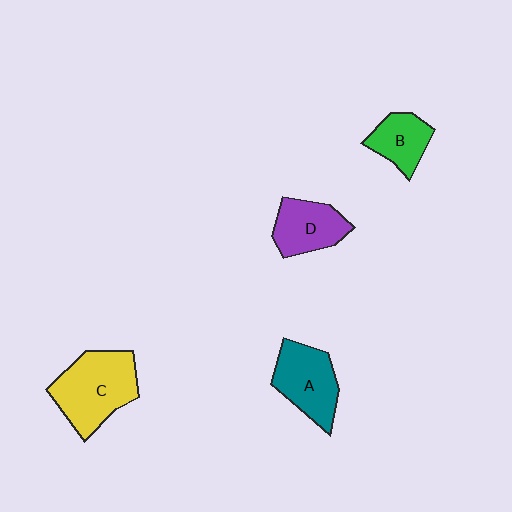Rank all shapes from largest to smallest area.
From largest to smallest: C (yellow), A (teal), D (purple), B (green).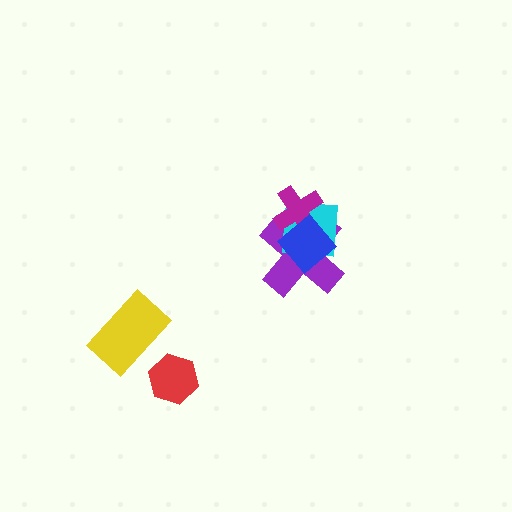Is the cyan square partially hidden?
Yes, it is partially covered by another shape.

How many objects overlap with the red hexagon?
0 objects overlap with the red hexagon.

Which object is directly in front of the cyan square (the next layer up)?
The magenta cross is directly in front of the cyan square.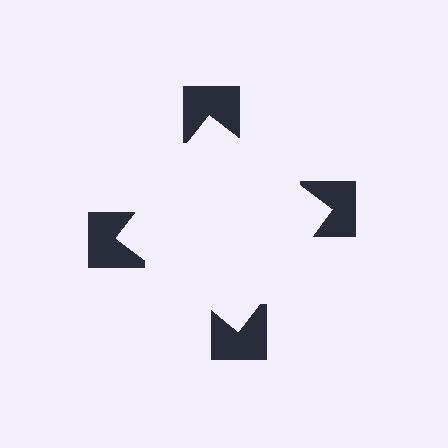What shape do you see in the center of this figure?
An illusory square — its edges are inferred from the aligned wedge cuts in the notched squares, not physically drawn.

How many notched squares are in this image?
There are 4 — one at each vertex of the illusory square.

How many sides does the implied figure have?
4 sides.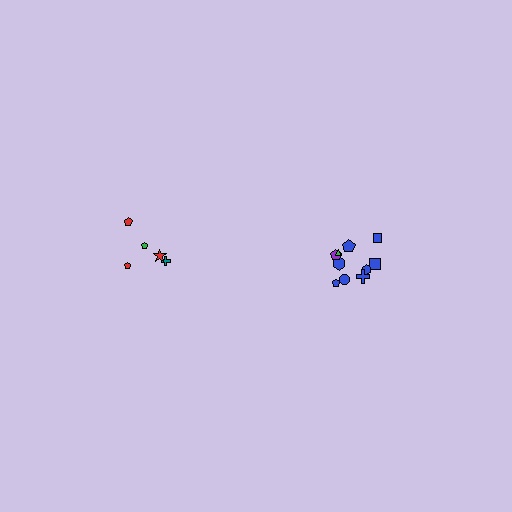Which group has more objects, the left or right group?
The right group.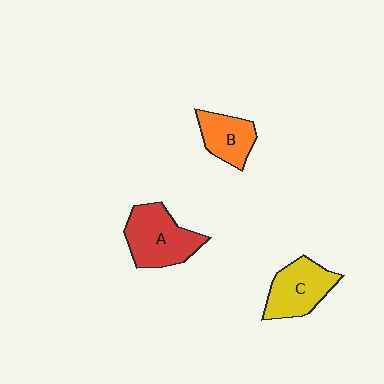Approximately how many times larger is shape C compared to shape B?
Approximately 1.3 times.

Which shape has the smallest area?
Shape B (orange).